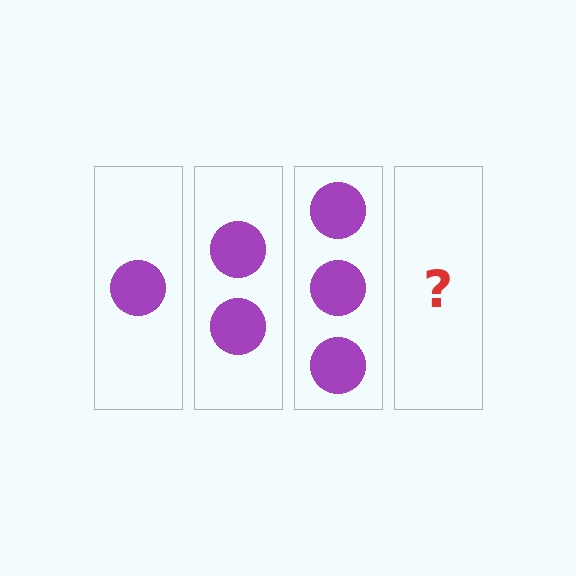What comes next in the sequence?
The next element should be 4 circles.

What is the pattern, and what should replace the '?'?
The pattern is that each step adds one more circle. The '?' should be 4 circles.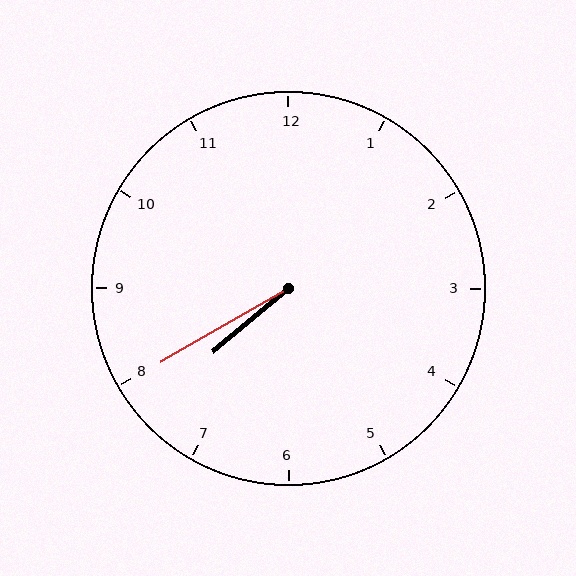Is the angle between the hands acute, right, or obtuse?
It is acute.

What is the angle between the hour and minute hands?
Approximately 10 degrees.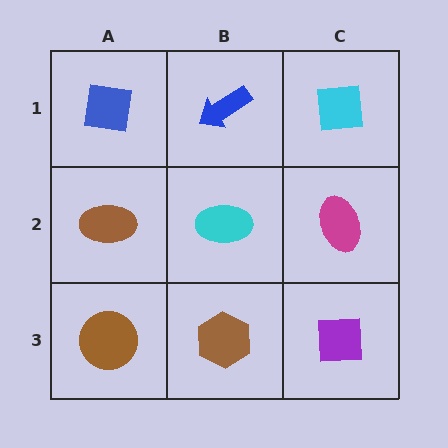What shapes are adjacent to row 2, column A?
A blue square (row 1, column A), a brown circle (row 3, column A), a cyan ellipse (row 2, column B).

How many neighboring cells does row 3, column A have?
2.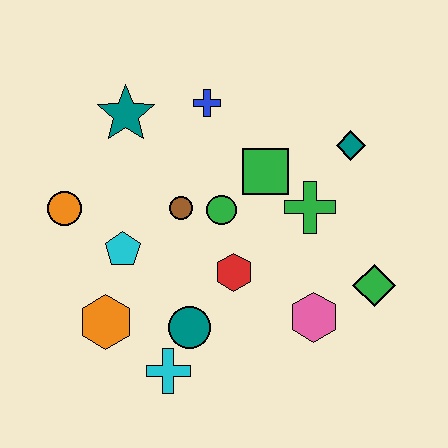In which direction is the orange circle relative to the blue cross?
The orange circle is to the left of the blue cross.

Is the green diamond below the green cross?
Yes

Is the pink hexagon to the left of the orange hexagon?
No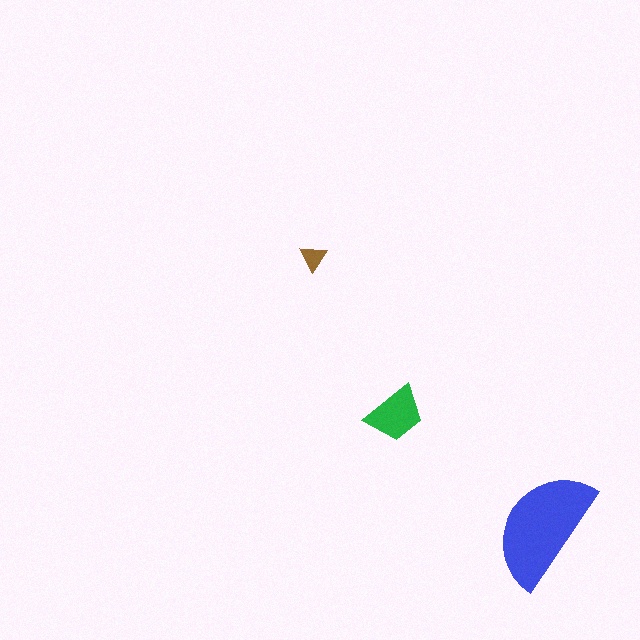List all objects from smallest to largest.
The brown triangle, the green trapezoid, the blue semicircle.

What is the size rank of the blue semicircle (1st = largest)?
1st.